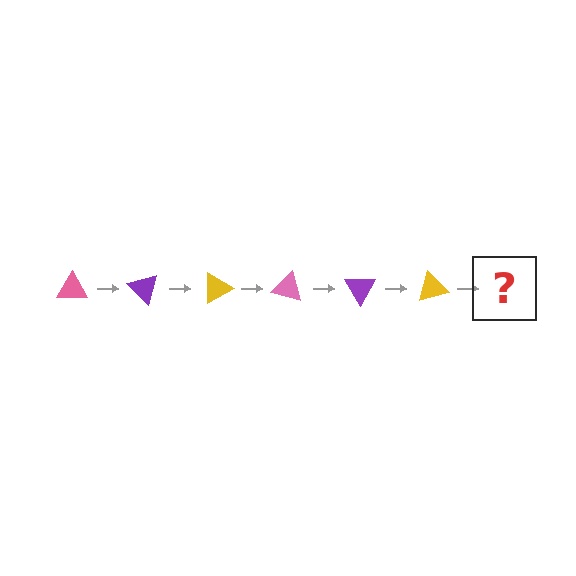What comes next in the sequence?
The next element should be a pink triangle, rotated 270 degrees from the start.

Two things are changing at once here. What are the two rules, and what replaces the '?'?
The two rules are that it rotates 45 degrees each step and the color cycles through pink, purple, and yellow. The '?' should be a pink triangle, rotated 270 degrees from the start.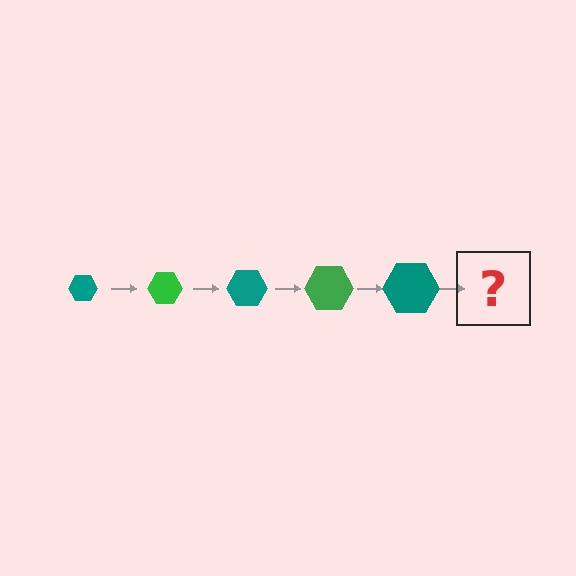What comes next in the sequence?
The next element should be a green hexagon, larger than the previous one.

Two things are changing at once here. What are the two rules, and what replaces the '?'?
The two rules are that the hexagon grows larger each step and the color cycles through teal and green. The '?' should be a green hexagon, larger than the previous one.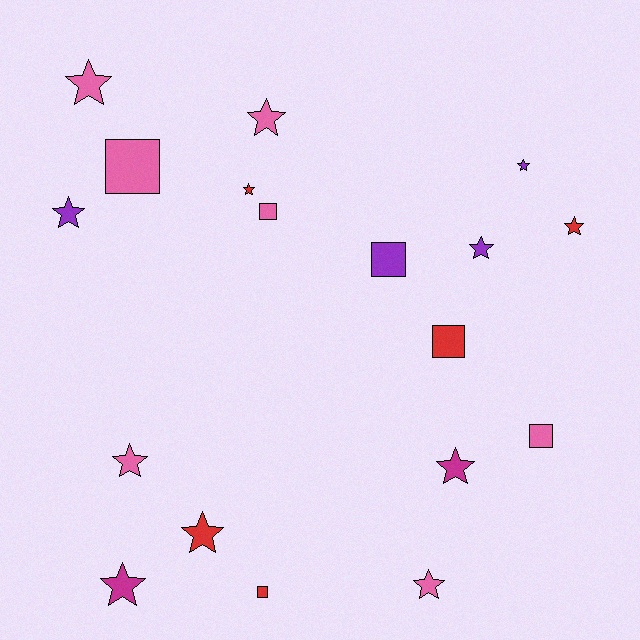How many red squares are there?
There are 2 red squares.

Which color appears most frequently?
Pink, with 7 objects.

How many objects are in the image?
There are 18 objects.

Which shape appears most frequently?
Star, with 12 objects.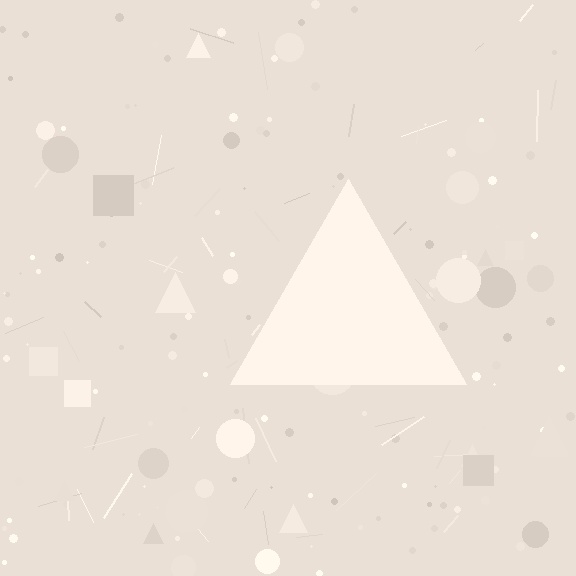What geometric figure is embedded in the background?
A triangle is embedded in the background.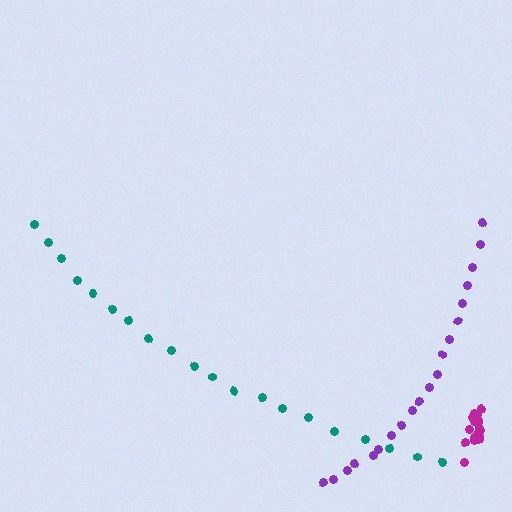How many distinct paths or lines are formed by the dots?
There are 3 distinct paths.